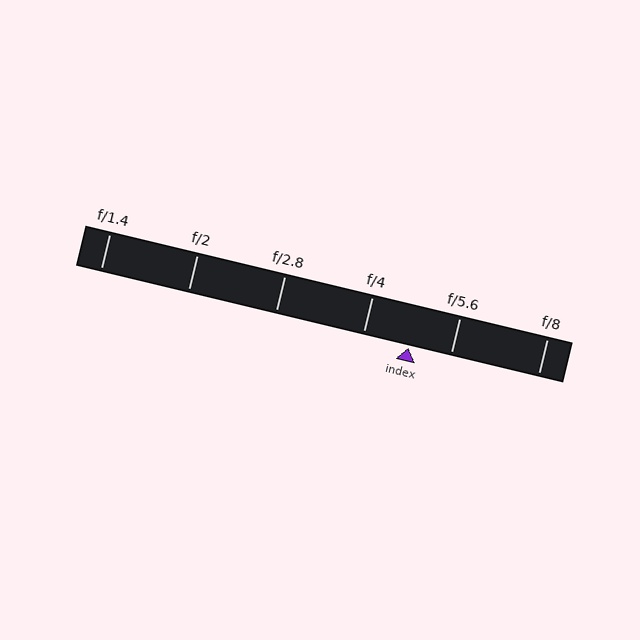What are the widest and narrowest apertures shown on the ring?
The widest aperture shown is f/1.4 and the narrowest is f/8.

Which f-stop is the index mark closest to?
The index mark is closest to f/5.6.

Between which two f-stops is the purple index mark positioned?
The index mark is between f/4 and f/5.6.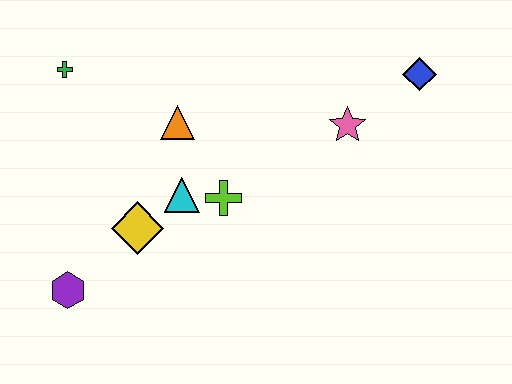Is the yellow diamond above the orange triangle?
No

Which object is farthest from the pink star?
The purple hexagon is farthest from the pink star.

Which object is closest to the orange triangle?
The cyan triangle is closest to the orange triangle.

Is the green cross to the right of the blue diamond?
No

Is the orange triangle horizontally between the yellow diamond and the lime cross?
Yes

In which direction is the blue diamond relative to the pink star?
The blue diamond is to the right of the pink star.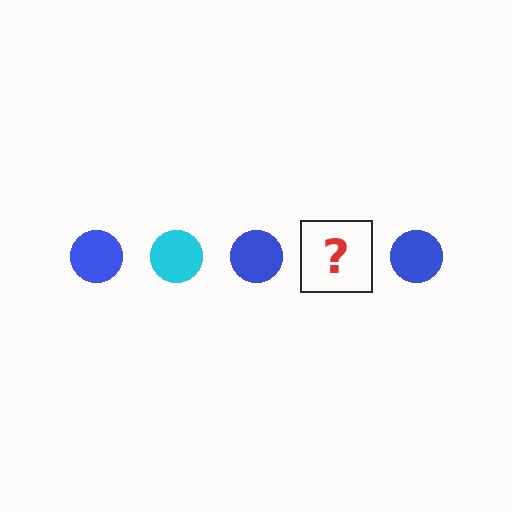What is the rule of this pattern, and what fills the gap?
The rule is that the pattern cycles through blue, cyan circles. The gap should be filled with a cyan circle.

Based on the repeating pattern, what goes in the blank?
The blank should be a cyan circle.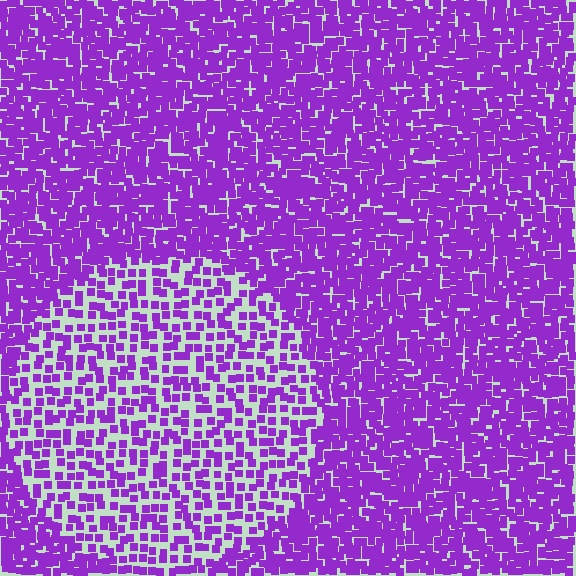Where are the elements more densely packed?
The elements are more densely packed outside the circle boundary.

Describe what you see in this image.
The image contains small purple elements arranged at two different densities. A circle-shaped region is visible where the elements are less densely packed than the surrounding area.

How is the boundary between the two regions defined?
The boundary is defined by a change in element density (approximately 2.1x ratio). All elements are the same color, size, and shape.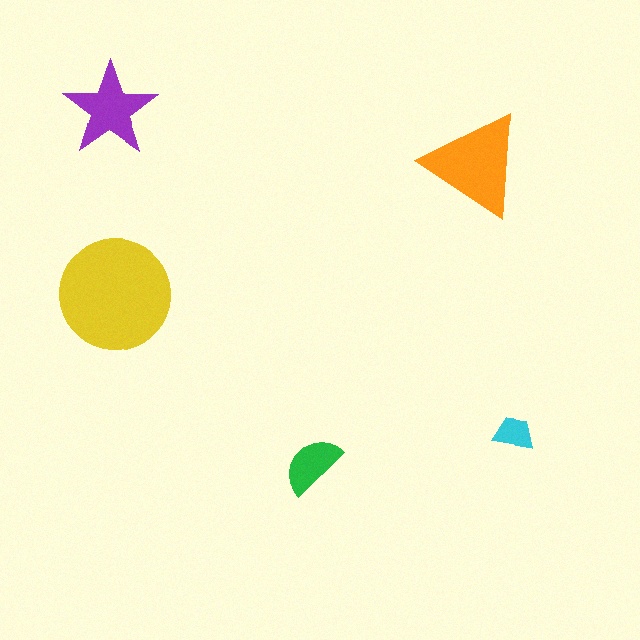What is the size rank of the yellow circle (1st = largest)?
1st.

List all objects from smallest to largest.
The cyan trapezoid, the green semicircle, the purple star, the orange triangle, the yellow circle.